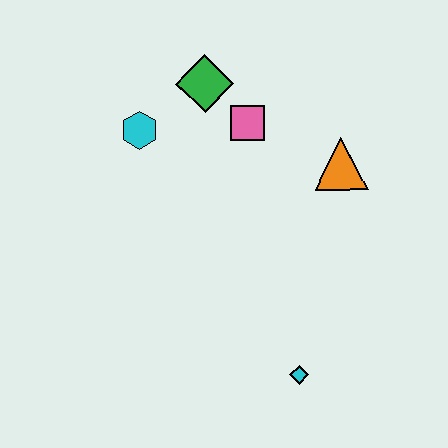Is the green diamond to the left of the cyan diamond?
Yes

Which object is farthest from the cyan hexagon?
The cyan diamond is farthest from the cyan hexagon.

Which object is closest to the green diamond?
The pink square is closest to the green diamond.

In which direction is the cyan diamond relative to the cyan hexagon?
The cyan diamond is below the cyan hexagon.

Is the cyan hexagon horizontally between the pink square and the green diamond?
No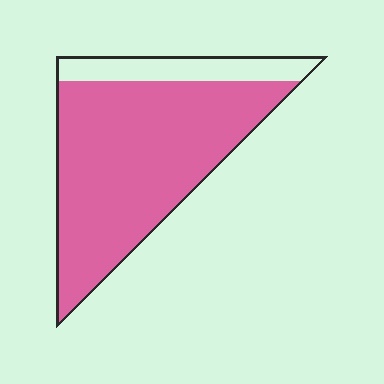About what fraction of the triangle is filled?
About five sixths (5/6).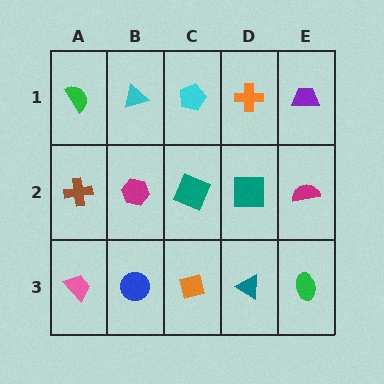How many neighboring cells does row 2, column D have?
4.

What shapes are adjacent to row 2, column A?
A green semicircle (row 1, column A), a pink trapezoid (row 3, column A), a magenta hexagon (row 2, column B).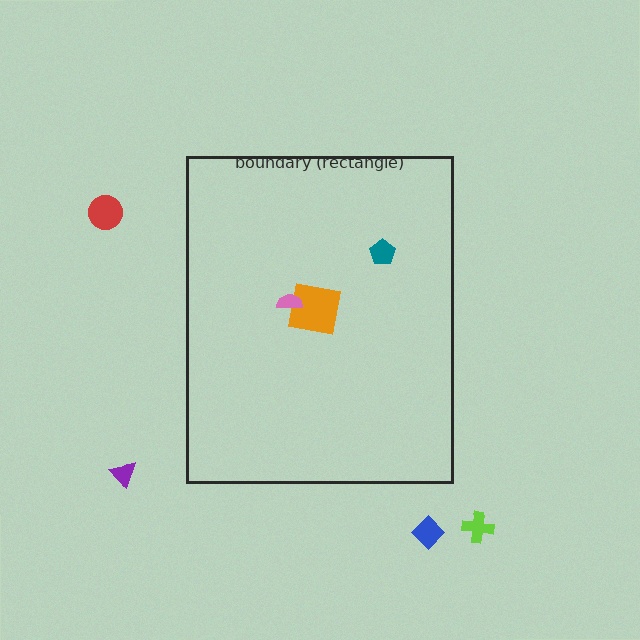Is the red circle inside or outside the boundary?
Outside.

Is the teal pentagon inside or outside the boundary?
Inside.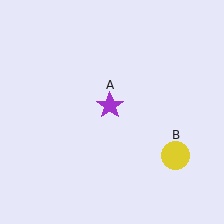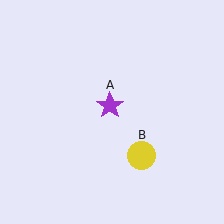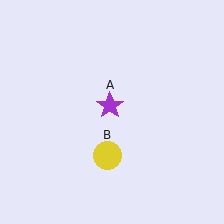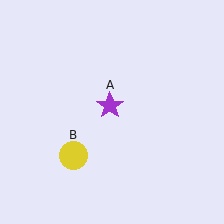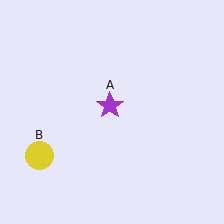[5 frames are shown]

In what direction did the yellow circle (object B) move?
The yellow circle (object B) moved left.